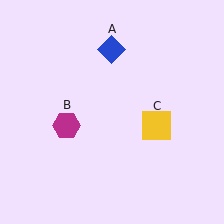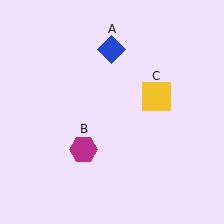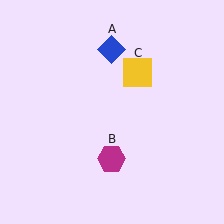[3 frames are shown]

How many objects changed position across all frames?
2 objects changed position: magenta hexagon (object B), yellow square (object C).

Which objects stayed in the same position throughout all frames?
Blue diamond (object A) remained stationary.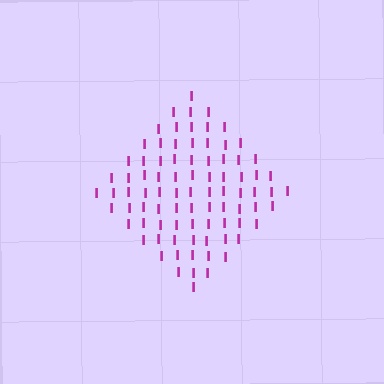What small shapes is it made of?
It is made of small letter I's.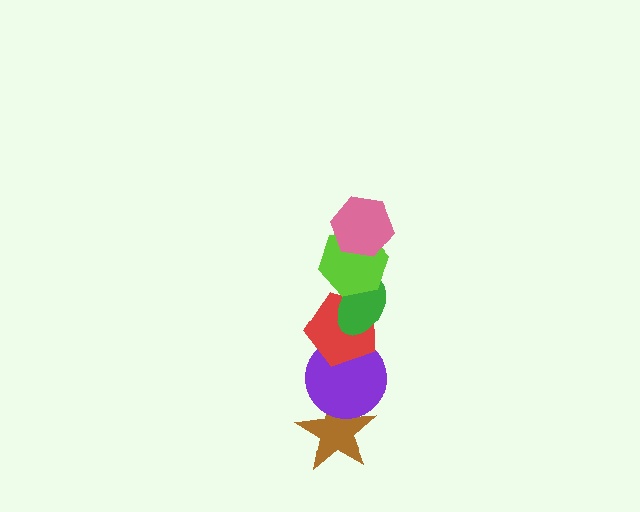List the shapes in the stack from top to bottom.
From top to bottom: the pink hexagon, the lime hexagon, the green ellipse, the red pentagon, the purple circle, the brown star.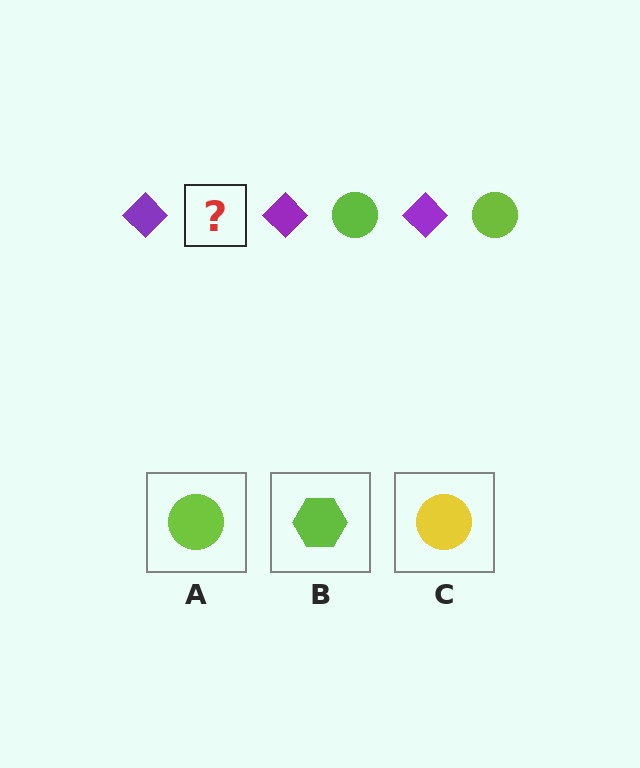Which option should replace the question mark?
Option A.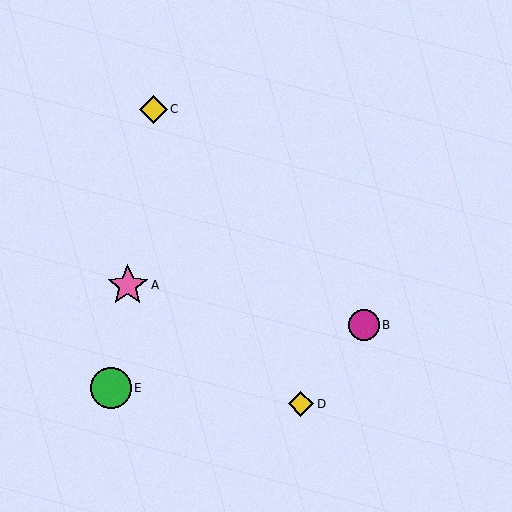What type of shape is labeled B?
Shape B is a magenta circle.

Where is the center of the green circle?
The center of the green circle is at (111, 388).